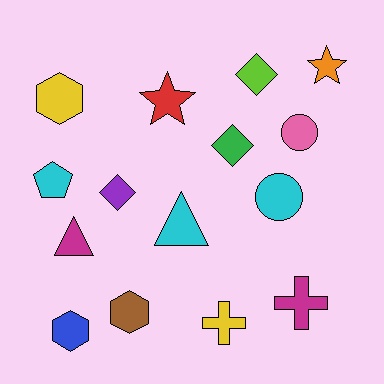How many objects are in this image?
There are 15 objects.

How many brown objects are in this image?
There is 1 brown object.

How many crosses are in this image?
There are 2 crosses.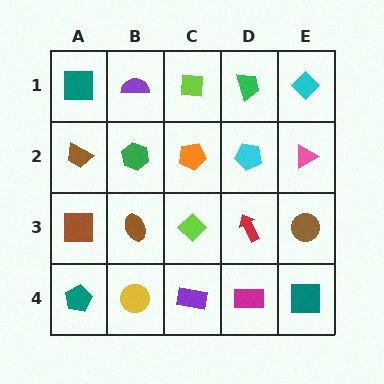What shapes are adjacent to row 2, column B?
A purple semicircle (row 1, column B), a brown ellipse (row 3, column B), a brown trapezoid (row 2, column A), an orange pentagon (row 2, column C).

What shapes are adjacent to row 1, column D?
A cyan pentagon (row 2, column D), a lime square (row 1, column C), a cyan diamond (row 1, column E).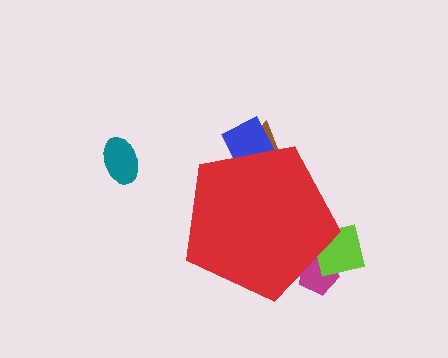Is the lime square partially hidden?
Yes, the lime square is partially hidden behind the red pentagon.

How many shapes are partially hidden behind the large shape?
4 shapes are partially hidden.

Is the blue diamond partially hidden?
Yes, the blue diamond is partially hidden behind the red pentagon.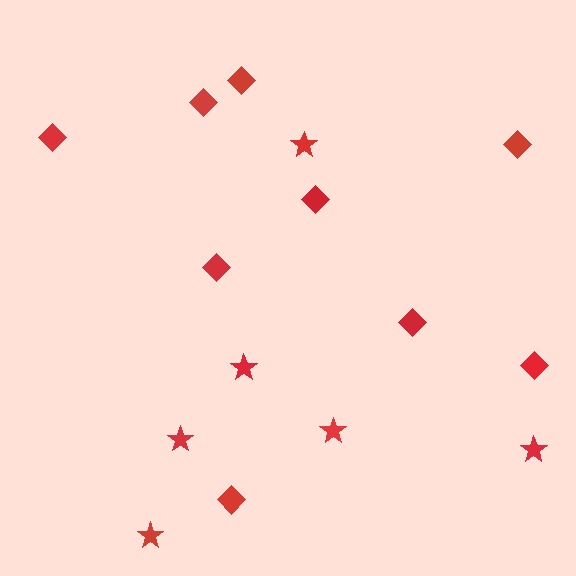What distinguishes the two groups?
There are 2 groups: one group of diamonds (9) and one group of stars (6).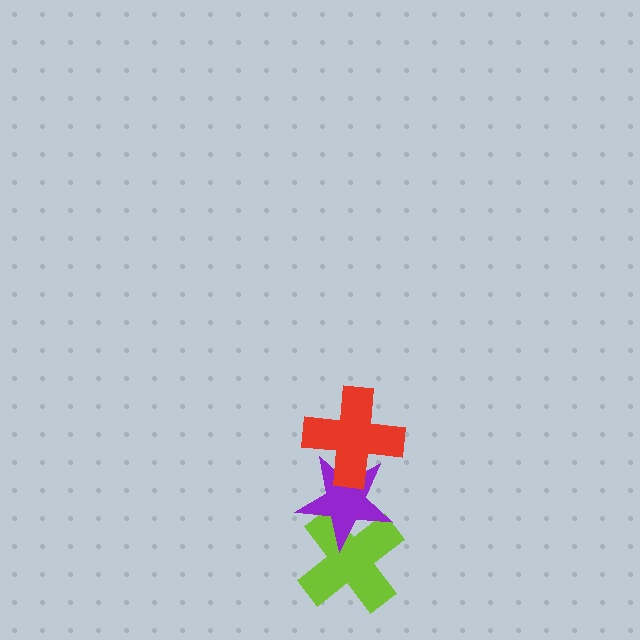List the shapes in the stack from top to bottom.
From top to bottom: the red cross, the purple star, the lime cross.